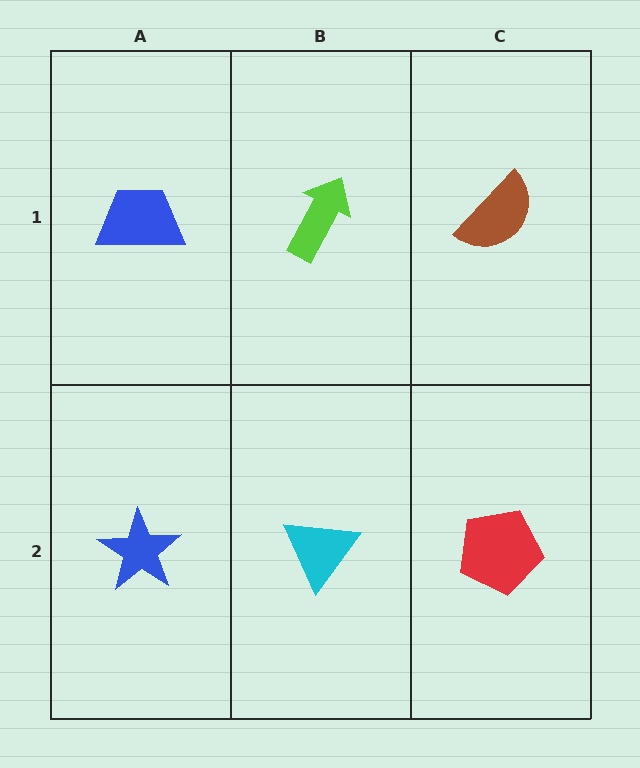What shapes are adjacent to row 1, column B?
A cyan triangle (row 2, column B), a blue trapezoid (row 1, column A), a brown semicircle (row 1, column C).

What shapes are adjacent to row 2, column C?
A brown semicircle (row 1, column C), a cyan triangle (row 2, column B).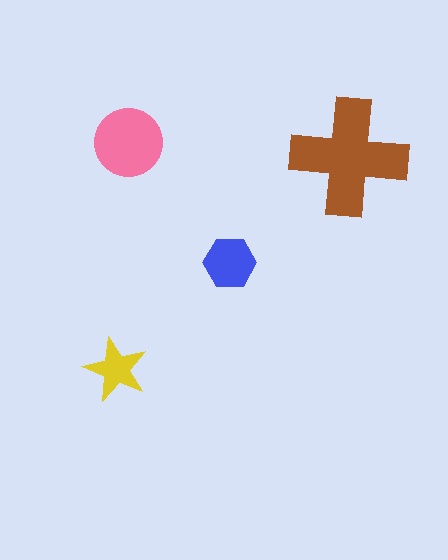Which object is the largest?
The brown cross.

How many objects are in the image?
There are 4 objects in the image.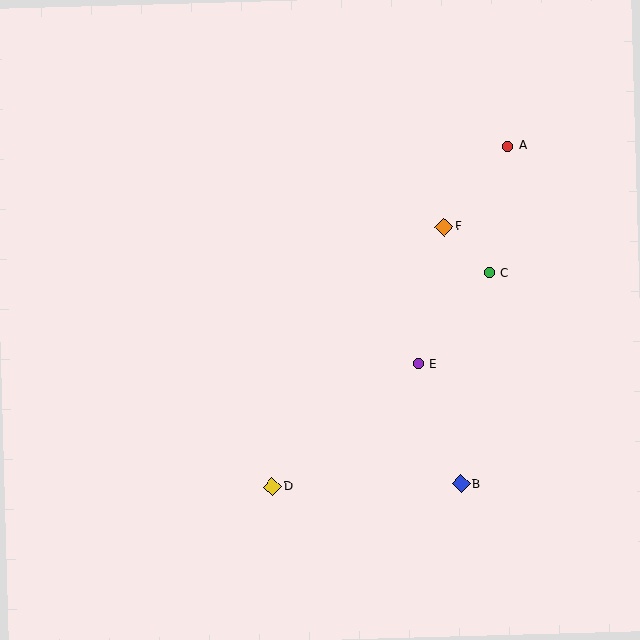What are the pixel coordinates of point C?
Point C is at (489, 273).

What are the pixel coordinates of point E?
Point E is at (418, 364).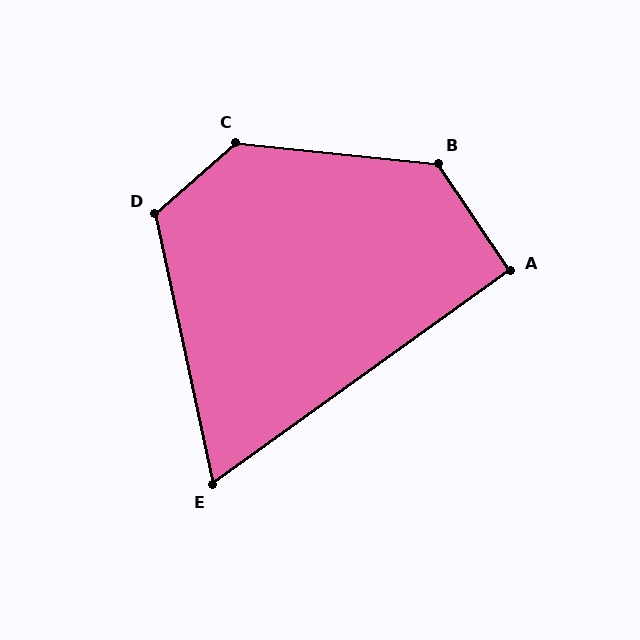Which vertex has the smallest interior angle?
E, at approximately 66 degrees.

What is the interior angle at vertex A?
Approximately 92 degrees (approximately right).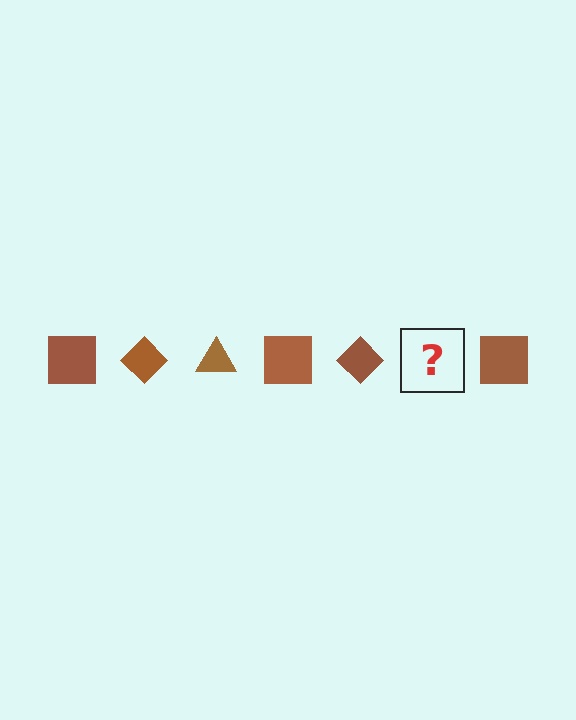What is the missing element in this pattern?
The missing element is a brown triangle.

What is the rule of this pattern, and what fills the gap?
The rule is that the pattern cycles through square, diamond, triangle shapes in brown. The gap should be filled with a brown triangle.